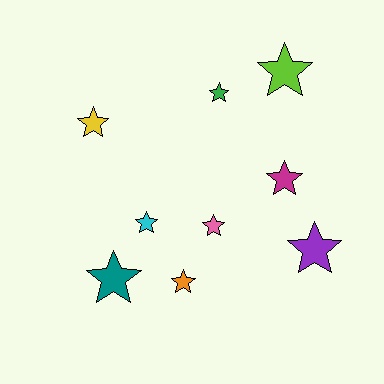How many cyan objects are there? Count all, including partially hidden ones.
There is 1 cyan object.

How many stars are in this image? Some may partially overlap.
There are 9 stars.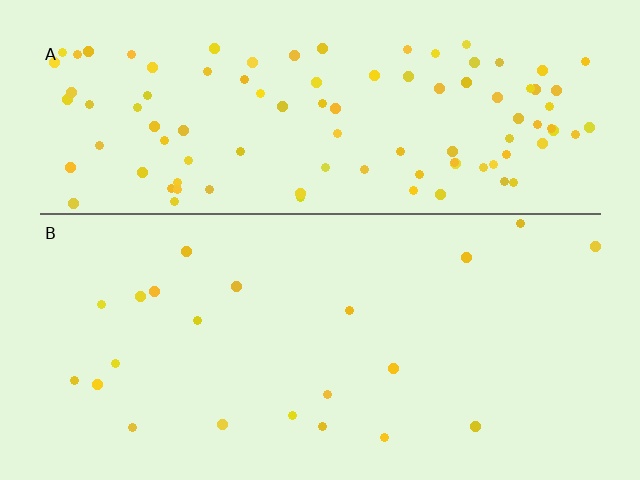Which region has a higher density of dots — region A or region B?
A (the top).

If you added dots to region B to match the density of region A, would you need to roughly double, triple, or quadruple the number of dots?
Approximately quadruple.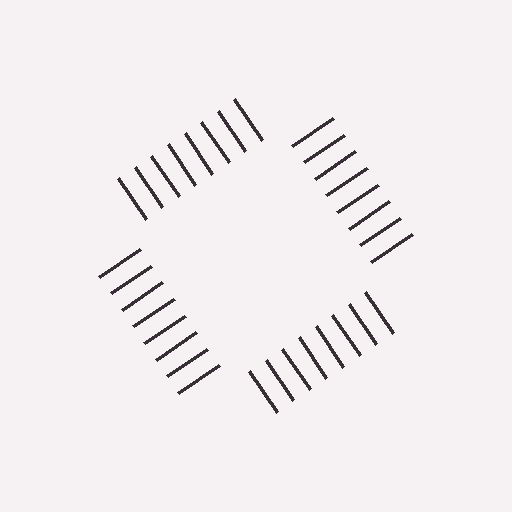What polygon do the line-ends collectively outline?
An illusory square — the line segments terminate on its edges but no continuous stroke is drawn.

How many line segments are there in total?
32 — 8 along each of the 4 edges.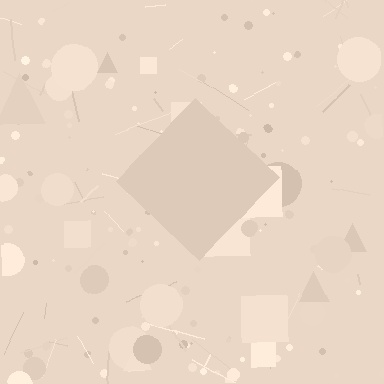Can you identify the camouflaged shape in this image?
The camouflaged shape is a diamond.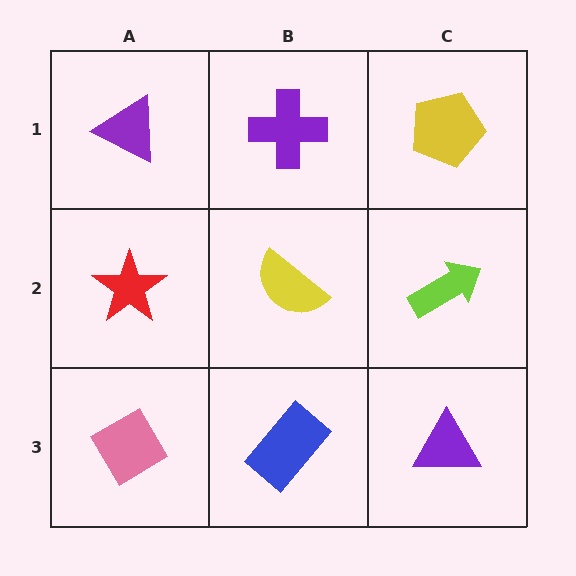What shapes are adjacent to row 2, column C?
A yellow pentagon (row 1, column C), a purple triangle (row 3, column C), a yellow semicircle (row 2, column B).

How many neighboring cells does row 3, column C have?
2.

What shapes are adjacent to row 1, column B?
A yellow semicircle (row 2, column B), a purple triangle (row 1, column A), a yellow pentagon (row 1, column C).